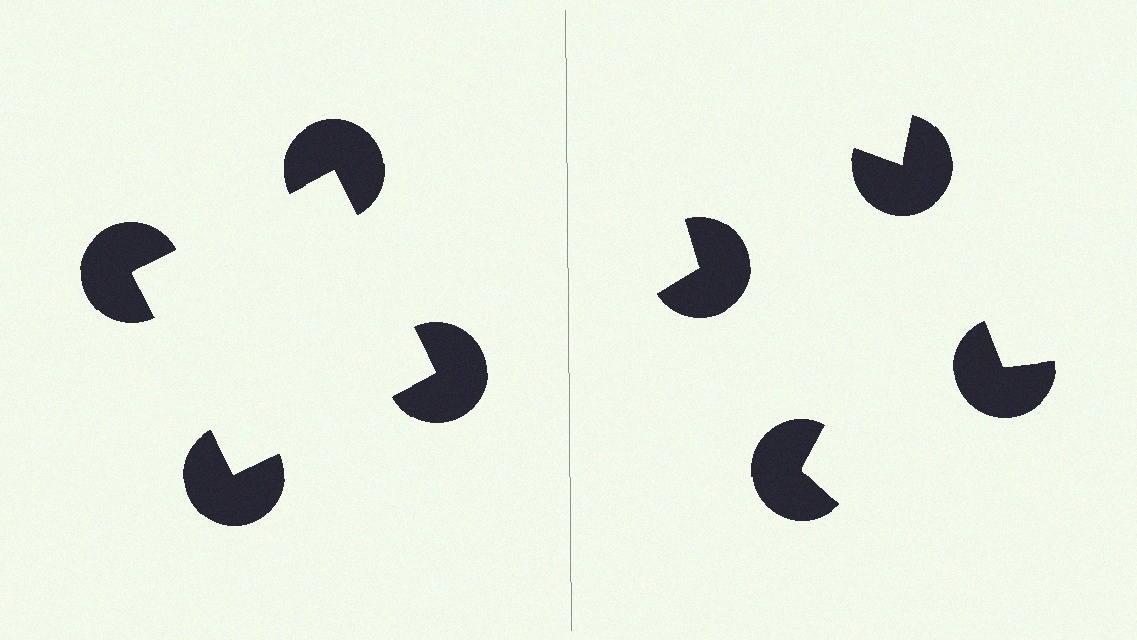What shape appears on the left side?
An illusory square.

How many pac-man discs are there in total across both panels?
8 — 4 on each side.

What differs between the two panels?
The pac-man discs are positioned identically on both sides; only the wedge orientations differ. On the left they align to a square; on the right they are misaligned.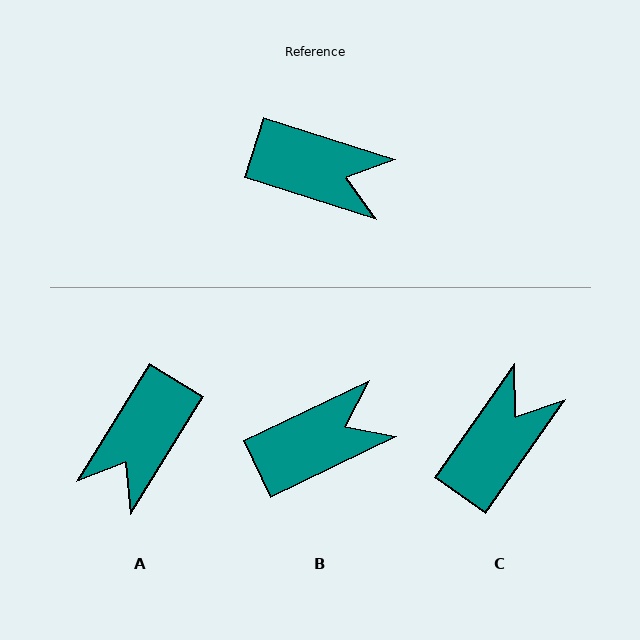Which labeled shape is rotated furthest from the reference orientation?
A, about 104 degrees away.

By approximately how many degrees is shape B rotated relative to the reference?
Approximately 43 degrees counter-clockwise.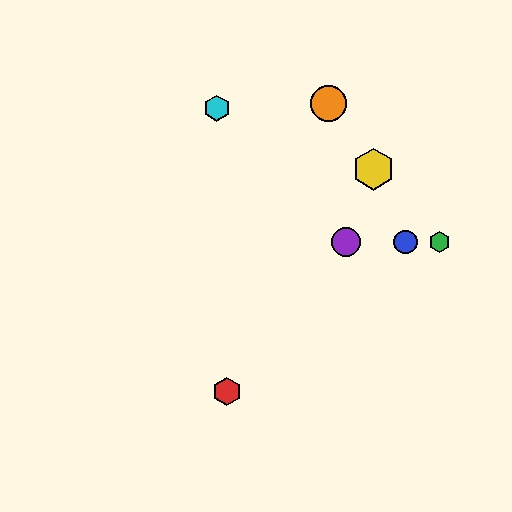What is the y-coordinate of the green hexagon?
The green hexagon is at y≈242.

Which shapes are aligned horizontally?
The blue circle, the green hexagon, the purple circle are aligned horizontally.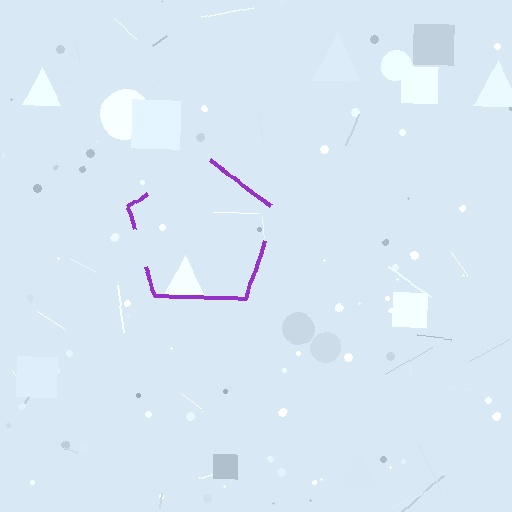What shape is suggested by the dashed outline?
The dashed outline suggests a pentagon.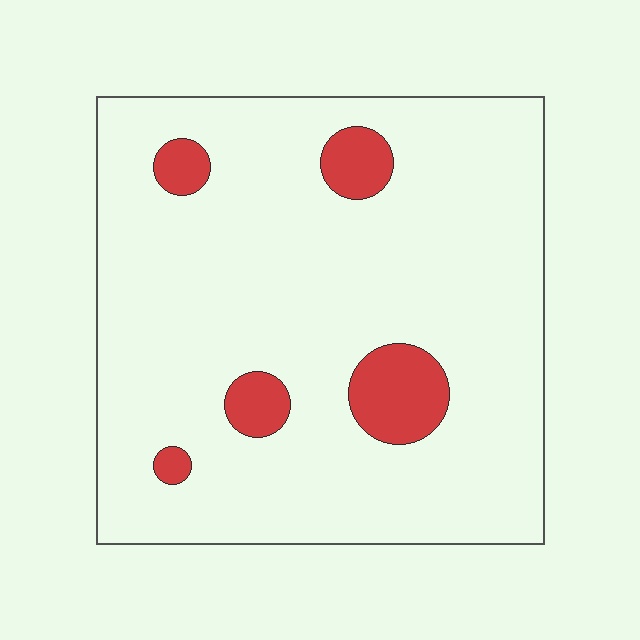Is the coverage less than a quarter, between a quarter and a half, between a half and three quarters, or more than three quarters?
Less than a quarter.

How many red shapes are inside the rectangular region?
5.